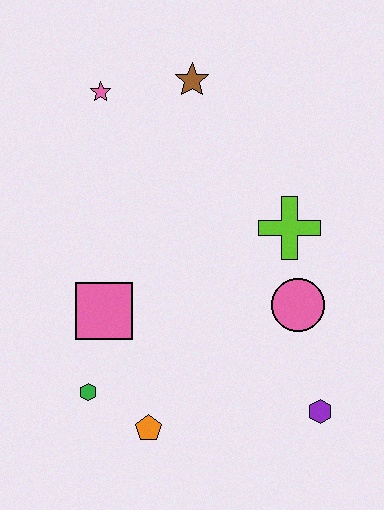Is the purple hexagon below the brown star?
Yes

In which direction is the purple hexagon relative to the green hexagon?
The purple hexagon is to the right of the green hexagon.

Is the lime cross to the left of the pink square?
No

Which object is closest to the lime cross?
The pink circle is closest to the lime cross.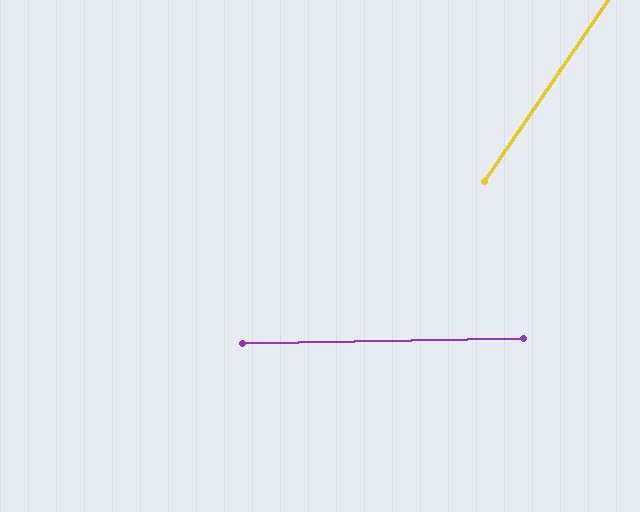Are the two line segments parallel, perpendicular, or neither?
Neither parallel nor perpendicular — they differ by about 55°.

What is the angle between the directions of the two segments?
Approximately 55 degrees.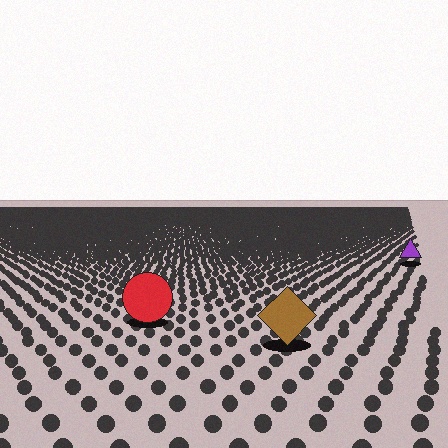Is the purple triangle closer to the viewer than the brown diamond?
No. The brown diamond is closer — you can tell from the texture gradient: the ground texture is coarser near it.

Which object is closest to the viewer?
The brown diamond is closest. The texture marks near it are larger and more spread out.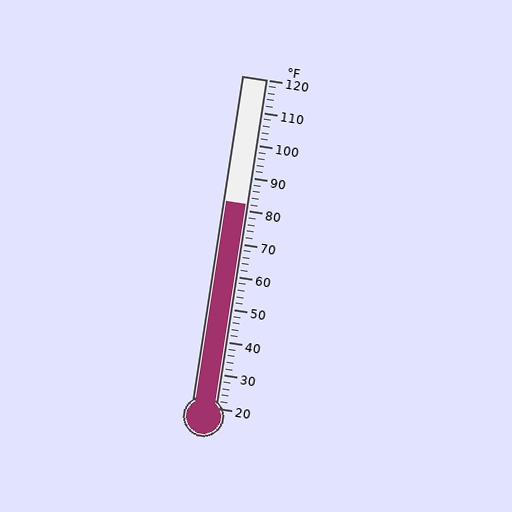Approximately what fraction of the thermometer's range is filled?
The thermometer is filled to approximately 60% of its range.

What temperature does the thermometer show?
The thermometer shows approximately 82°F.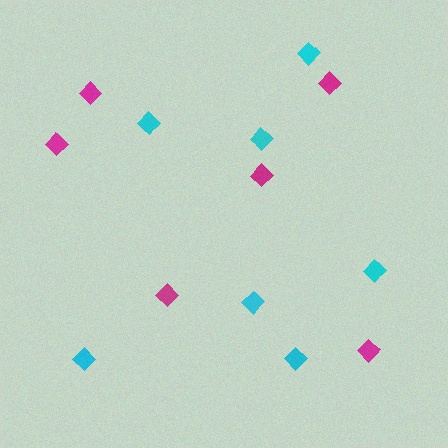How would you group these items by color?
There are 2 groups: one group of cyan diamonds (7) and one group of magenta diamonds (6).